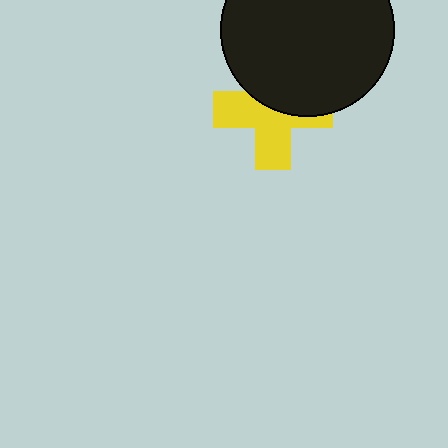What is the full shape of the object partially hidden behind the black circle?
The partially hidden object is a yellow cross.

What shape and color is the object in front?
The object in front is a black circle.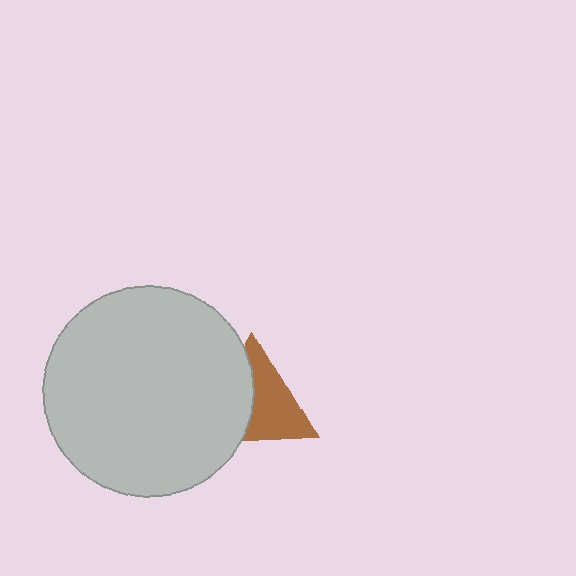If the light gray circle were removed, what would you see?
You would see the complete brown triangle.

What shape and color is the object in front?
The object in front is a light gray circle.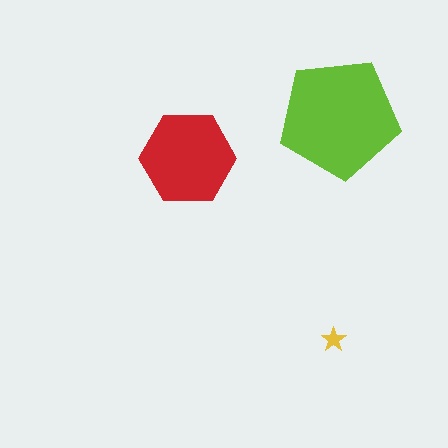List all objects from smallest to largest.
The yellow star, the red hexagon, the lime pentagon.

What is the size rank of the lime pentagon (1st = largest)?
1st.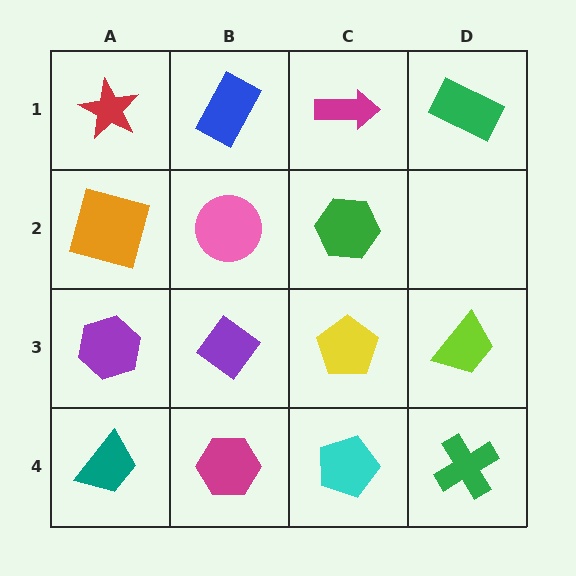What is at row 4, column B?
A magenta hexagon.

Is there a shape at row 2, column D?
No, that cell is empty.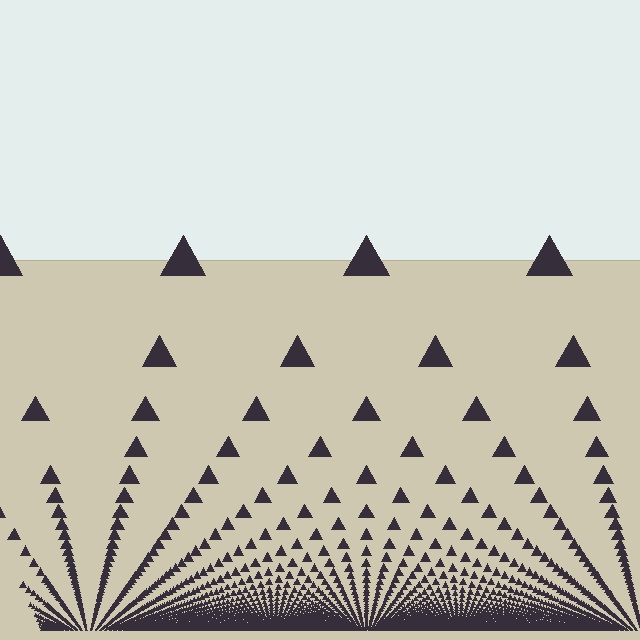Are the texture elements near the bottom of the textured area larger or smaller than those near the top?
Smaller. The gradient is inverted — elements near the bottom are smaller and denser.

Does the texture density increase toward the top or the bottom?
Density increases toward the bottom.